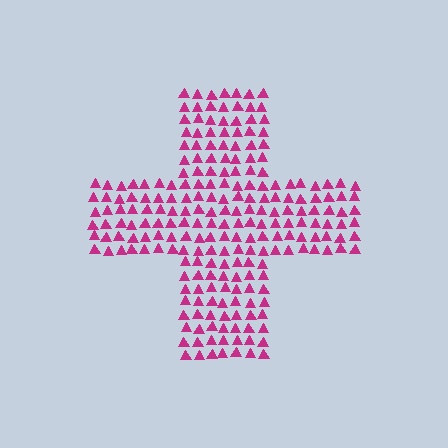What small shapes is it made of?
It is made of small triangles.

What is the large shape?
The large shape is a cross.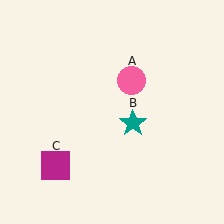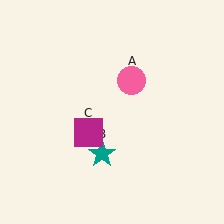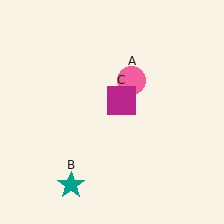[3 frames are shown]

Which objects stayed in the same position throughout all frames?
Pink circle (object A) remained stationary.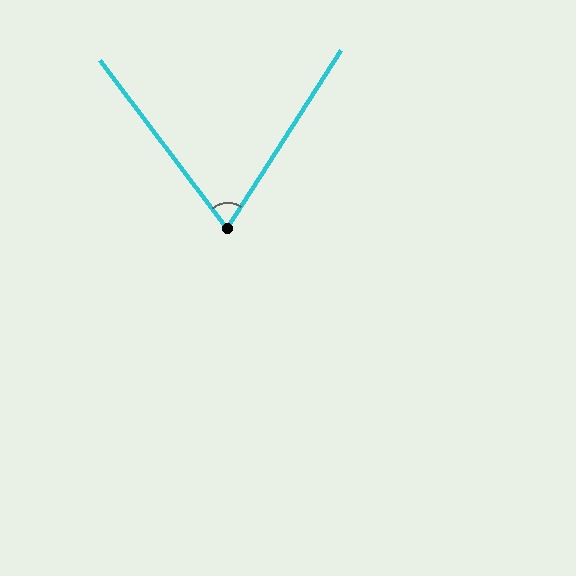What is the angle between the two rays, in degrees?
Approximately 70 degrees.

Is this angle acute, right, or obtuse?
It is acute.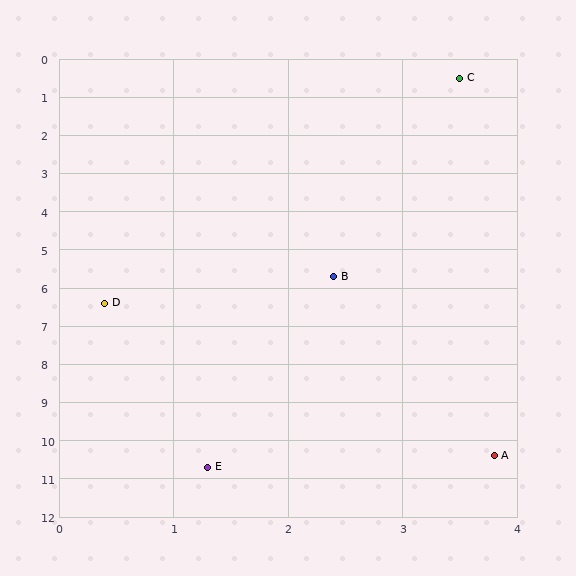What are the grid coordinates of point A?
Point A is at approximately (3.8, 10.4).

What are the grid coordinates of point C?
Point C is at approximately (3.5, 0.5).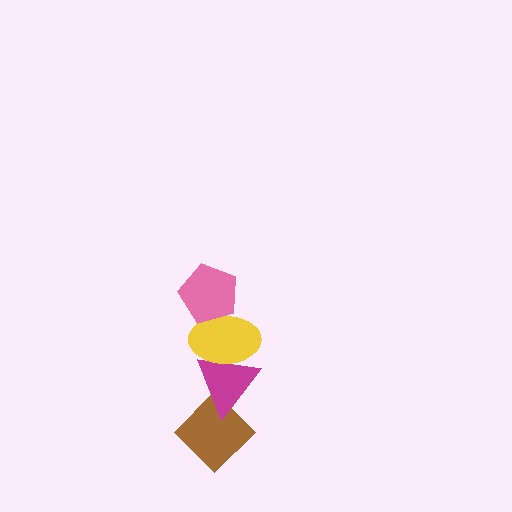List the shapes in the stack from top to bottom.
From top to bottom: the pink pentagon, the yellow ellipse, the magenta triangle, the brown diamond.